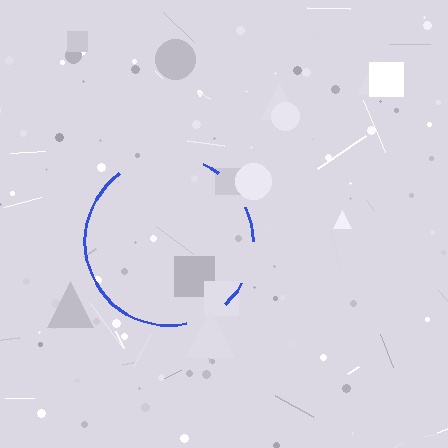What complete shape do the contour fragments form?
The contour fragments form a circle.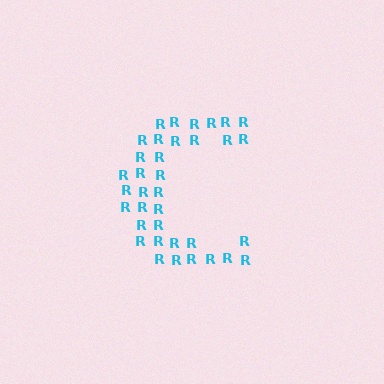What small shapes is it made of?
It is made of small letter R's.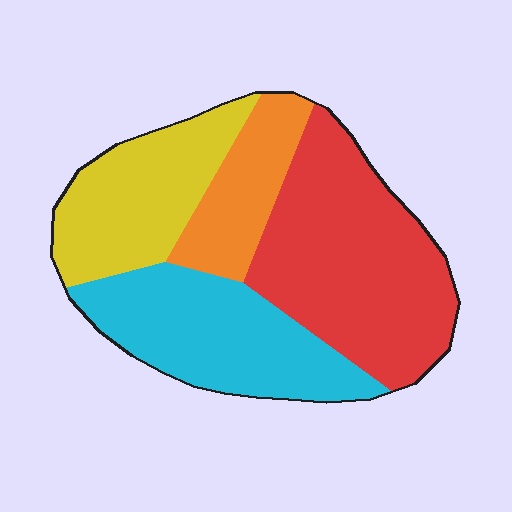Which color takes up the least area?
Orange, at roughly 15%.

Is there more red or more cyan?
Red.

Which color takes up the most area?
Red, at roughly 35%.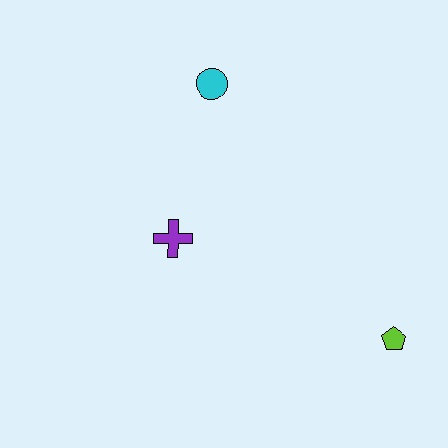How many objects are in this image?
There are 3 objects.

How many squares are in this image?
There are no squares.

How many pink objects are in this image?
There are no pink objects.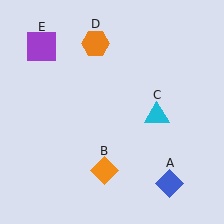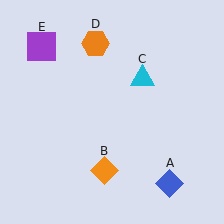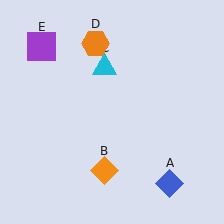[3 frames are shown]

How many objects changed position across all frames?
1 object changed position: cyan triangle (object C).